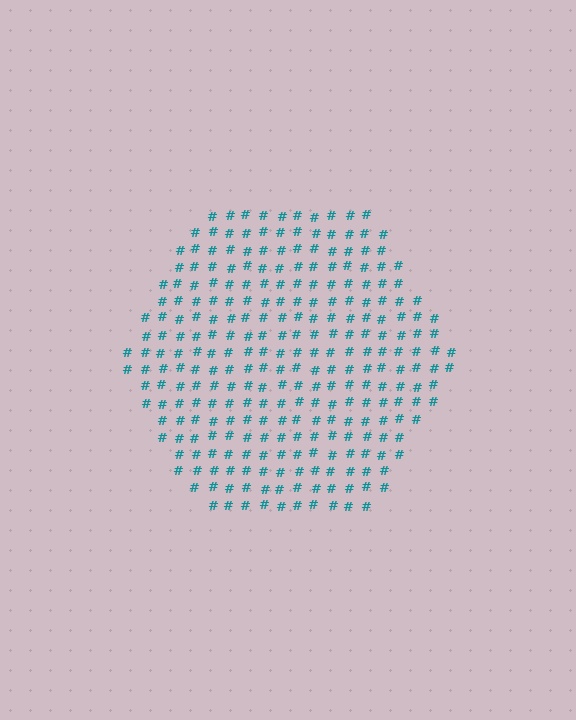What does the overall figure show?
The overall figure shows a hexagon.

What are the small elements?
The small elements are hash symbols.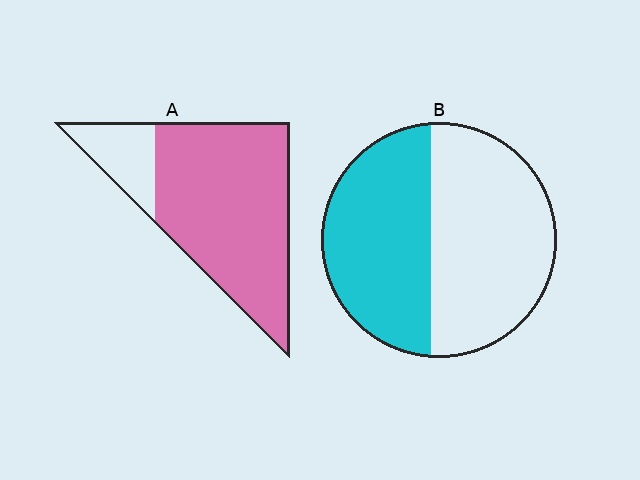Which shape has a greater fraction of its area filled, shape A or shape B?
Shape A.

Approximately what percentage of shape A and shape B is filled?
A is approximately 80% and B is approximately 45%.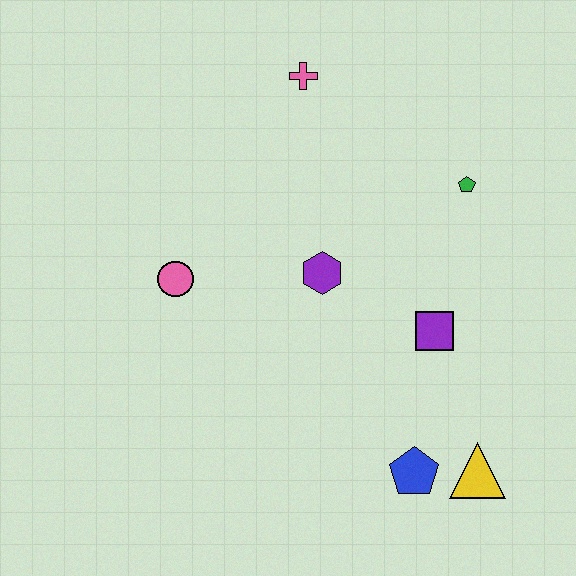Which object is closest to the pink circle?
The purple hexagon is closest to the pink circle.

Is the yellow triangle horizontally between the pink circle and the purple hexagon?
No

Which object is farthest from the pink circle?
The yellow triangle is farthest from the pink circle.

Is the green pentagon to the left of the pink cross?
No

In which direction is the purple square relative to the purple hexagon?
The purple square is to the right of the purple hexagon.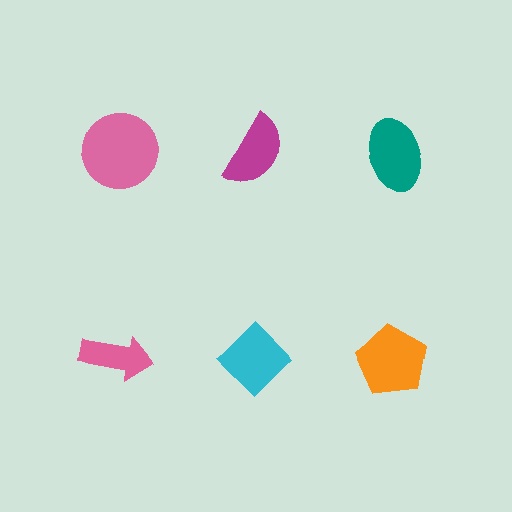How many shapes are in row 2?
3 shapes.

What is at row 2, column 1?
A pink arrow.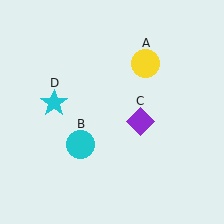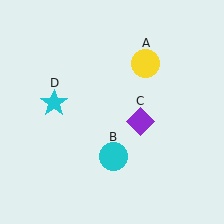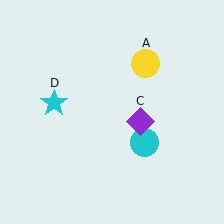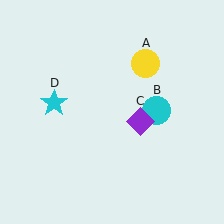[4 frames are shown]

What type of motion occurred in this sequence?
The cyan circle (object B) rotated counterclockwise around the center of the scene.